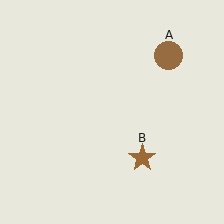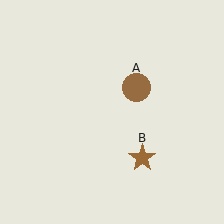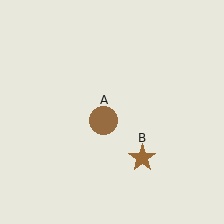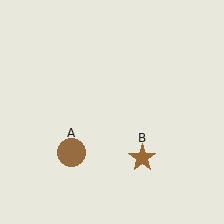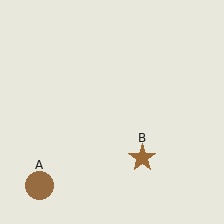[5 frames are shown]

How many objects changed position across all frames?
1 object changed position: brown circle (object A).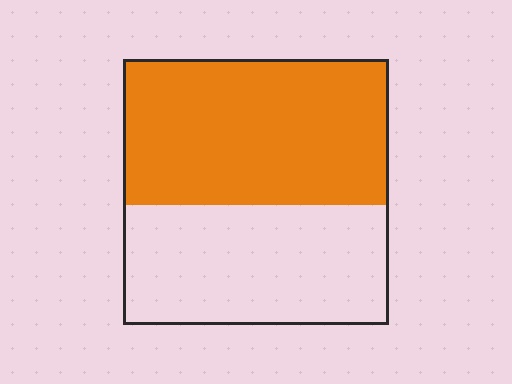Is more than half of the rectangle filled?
Yes.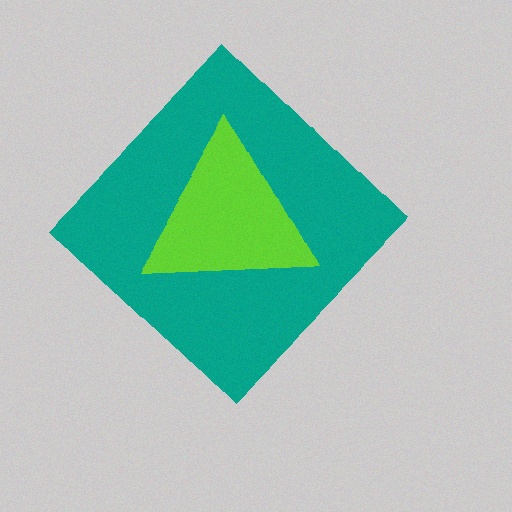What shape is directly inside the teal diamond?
The lime triangle.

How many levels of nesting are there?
2.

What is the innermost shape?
The lime triangle.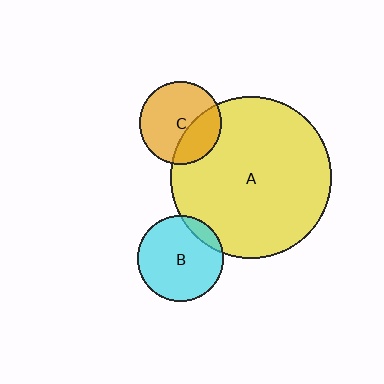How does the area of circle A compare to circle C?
Approximately 3.9 times.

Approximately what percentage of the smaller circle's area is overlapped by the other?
Approximately 10%.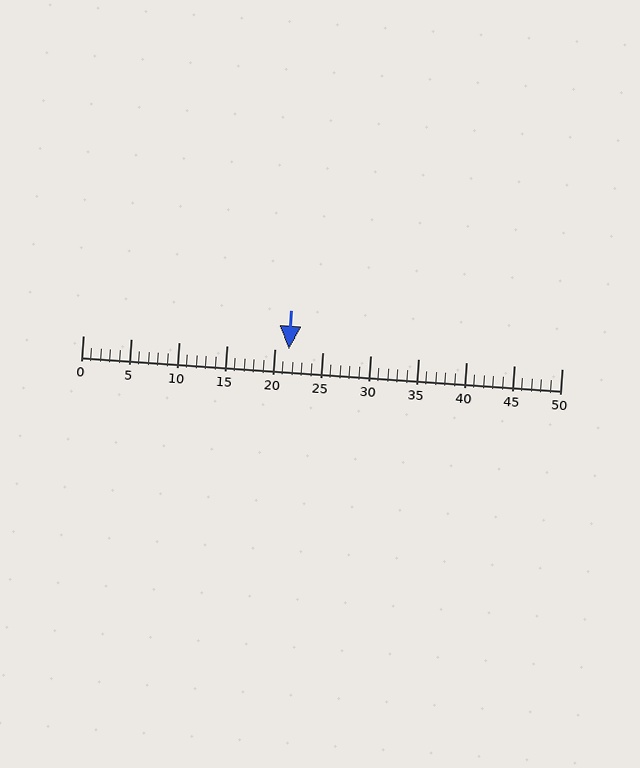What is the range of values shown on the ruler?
The ruler shows values from 0 to 50.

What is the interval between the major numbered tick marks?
The major tick marks are spaced 5 units apart.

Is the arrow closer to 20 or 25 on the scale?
The arrow is closer to 20.